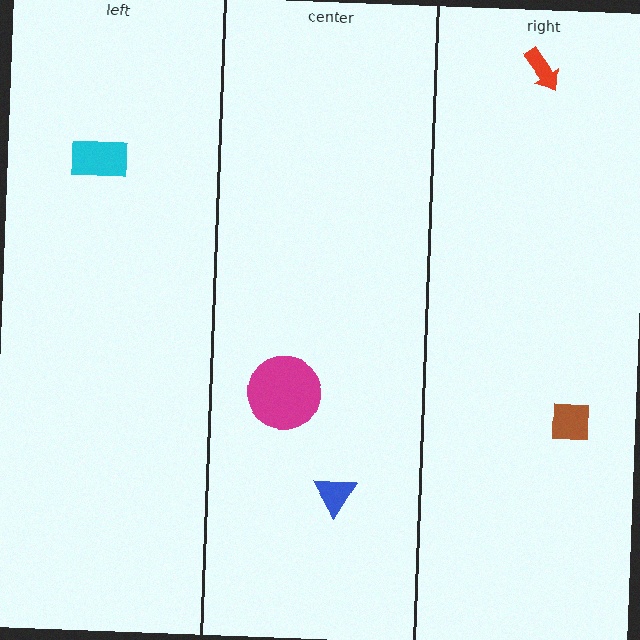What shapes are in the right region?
The red arrow, the brown square.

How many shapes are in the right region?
2.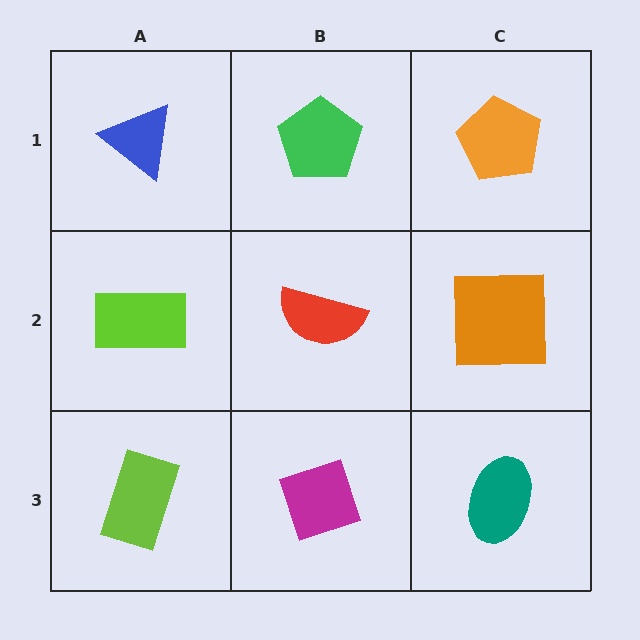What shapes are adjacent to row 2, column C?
An orange pentagon (row 1, column C), a teal ellipse (row 3, column C), a red semicircle (row 2, column B).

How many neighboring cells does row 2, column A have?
3.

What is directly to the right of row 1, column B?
An orange pentagon.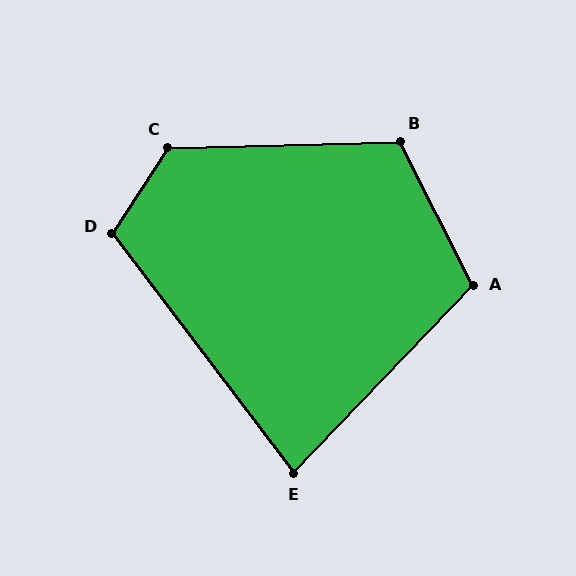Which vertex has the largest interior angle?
C, at approximately 125 degrees.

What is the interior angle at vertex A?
Approximately 110 degrees (obtuse).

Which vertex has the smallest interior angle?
E, at approximately 81 degrees.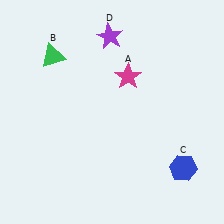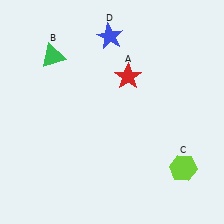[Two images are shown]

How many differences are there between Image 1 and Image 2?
There are 3 differences between the two images.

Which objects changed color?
A changed from magenta to red. C changed from blue to lime. D changed from purple to blue.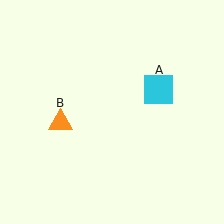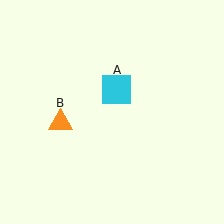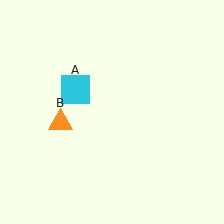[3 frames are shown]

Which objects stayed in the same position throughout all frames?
Orange triangle (object B) remained stationary.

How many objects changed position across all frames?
1 object changed position: cyan square (object A).